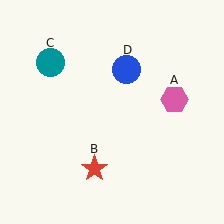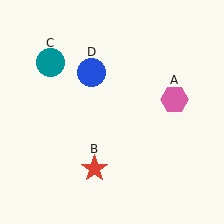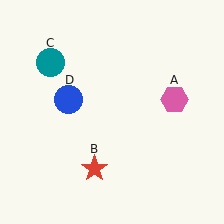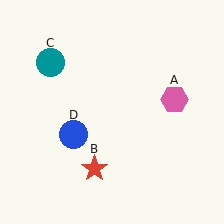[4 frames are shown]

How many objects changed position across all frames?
1 object changed position: blue circle (object D).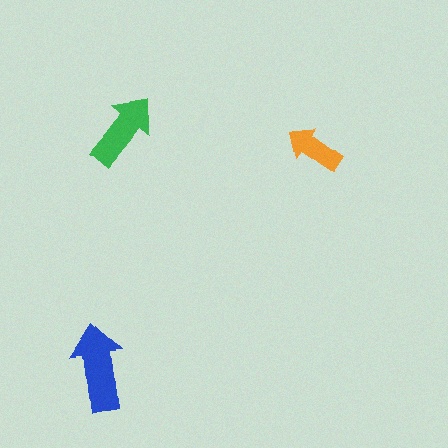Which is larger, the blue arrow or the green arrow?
The blue one.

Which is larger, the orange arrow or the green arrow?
The green one.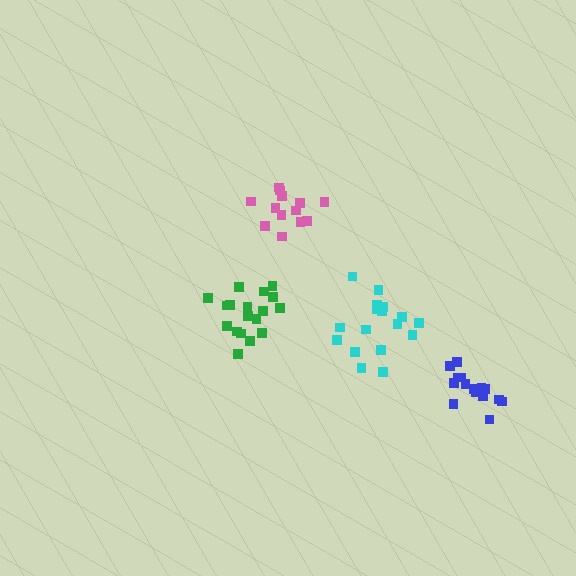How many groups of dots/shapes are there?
There are 4 groups.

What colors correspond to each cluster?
The clusters are colored: cyan, pink, green, blue.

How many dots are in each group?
Group 1: 17 dots, Group 2: 14 dots, Group 3: 18 dots, Group 4: 15 dots (64 total).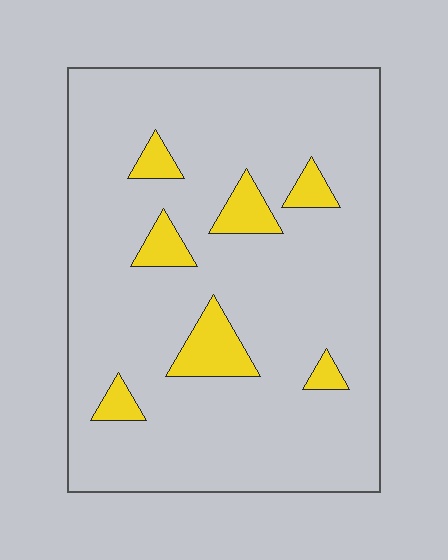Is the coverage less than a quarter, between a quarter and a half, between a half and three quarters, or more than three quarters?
Less than a quarter.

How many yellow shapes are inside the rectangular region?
7.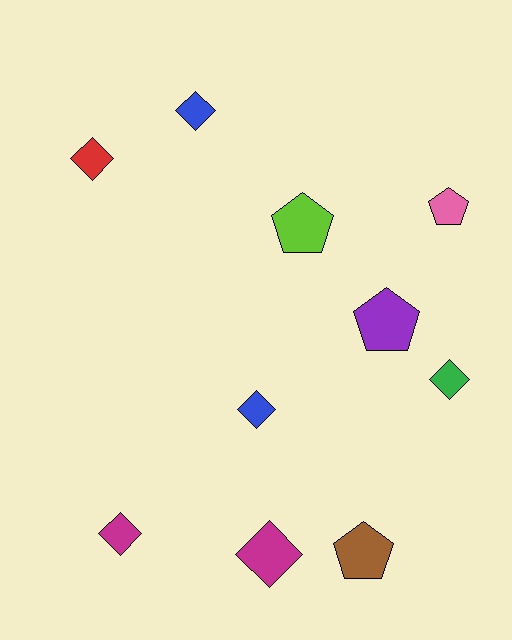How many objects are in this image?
There are 10 objects.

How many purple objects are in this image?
There is 1 purple object.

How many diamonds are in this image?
There are 6 diamonds.